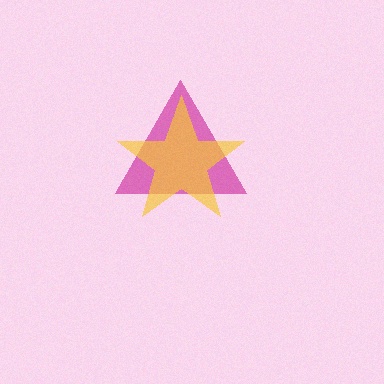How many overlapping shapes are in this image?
There are 2 overlapping shapes in the image.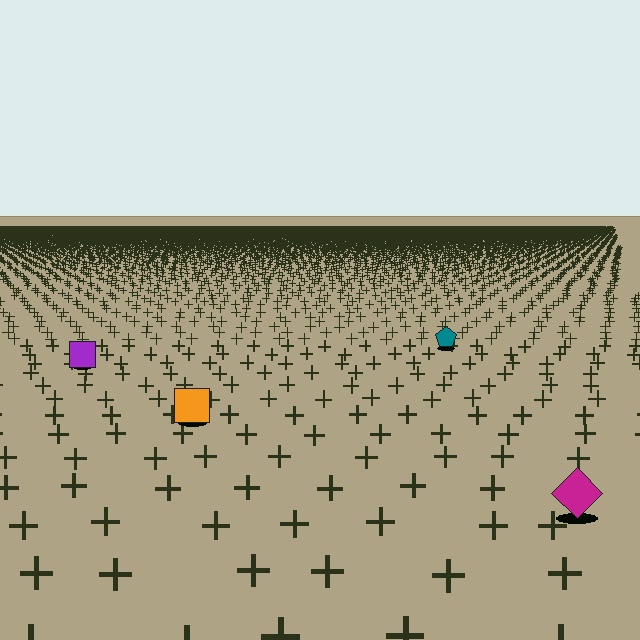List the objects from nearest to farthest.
From nearest to farthest: the magenta diamond, the orange square, the purple square, the teal pentagon.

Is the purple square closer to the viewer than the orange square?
No. The orange square is closer — you can tell from the texture gradient: the ground texture is coarser near it.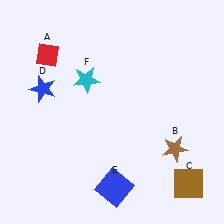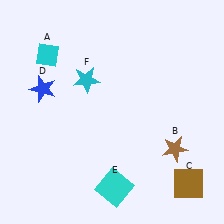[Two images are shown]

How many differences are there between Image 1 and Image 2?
There are 2 differences between the two images.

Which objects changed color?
A changed from red to cyan. E changed from blue to cyan.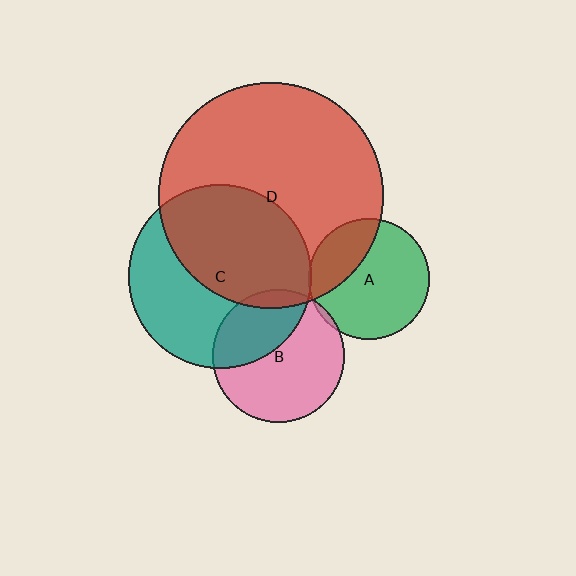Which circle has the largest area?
Circle D (red).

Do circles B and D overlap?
Yes.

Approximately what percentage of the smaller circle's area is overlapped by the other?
Approximately 5%.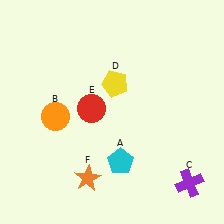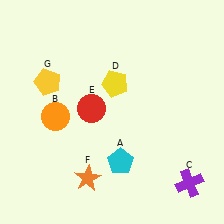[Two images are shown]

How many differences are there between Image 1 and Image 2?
There is 1 difference between the two images.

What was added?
A yellow pentagon (G) was added in Image 2.